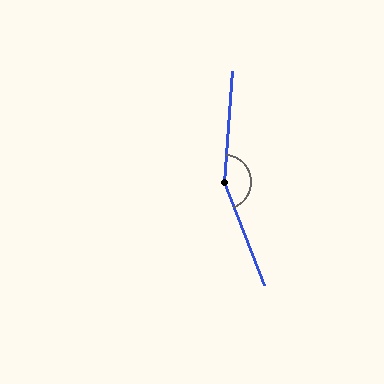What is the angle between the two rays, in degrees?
Approximately 155 degrees.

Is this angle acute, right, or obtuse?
It is obtuse.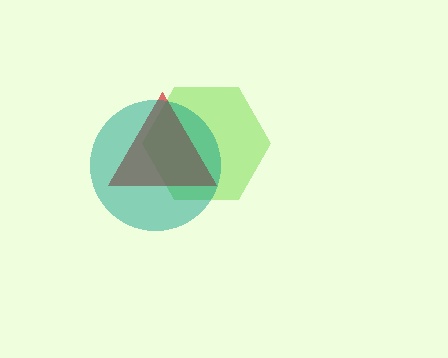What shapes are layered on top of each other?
The layered shapes are: a lime hexagon, a red triangle, a teal circle.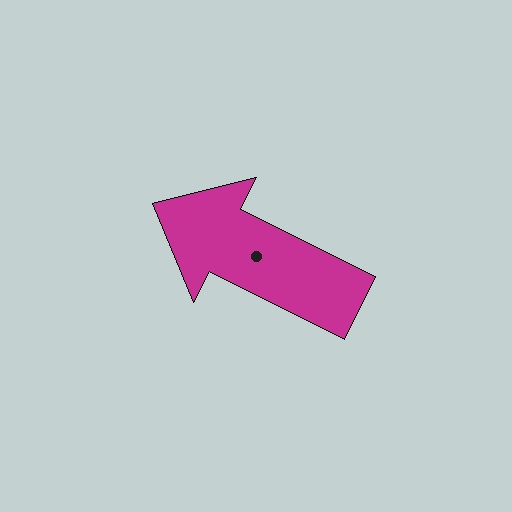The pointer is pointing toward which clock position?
Roughly 10 o'clock.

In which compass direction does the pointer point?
Northwest.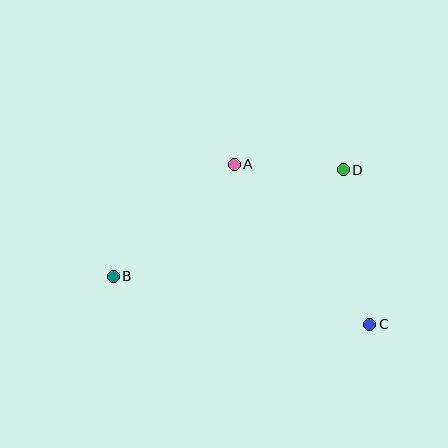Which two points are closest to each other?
Points A and D are closest to each other.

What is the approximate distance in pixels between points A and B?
The distance between A and B is approximately 165 pixels.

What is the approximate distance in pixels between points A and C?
The distance between A and C is approximately 210 pixels.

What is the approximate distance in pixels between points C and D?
The distance between C and D is approximately 157 pixels.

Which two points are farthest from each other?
Points B and C are farthest from each other.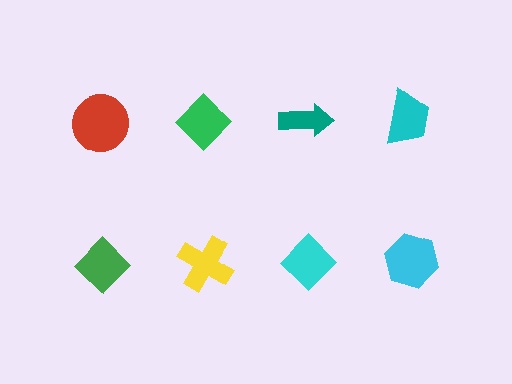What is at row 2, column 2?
A yellow cross.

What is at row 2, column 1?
A green diamond.